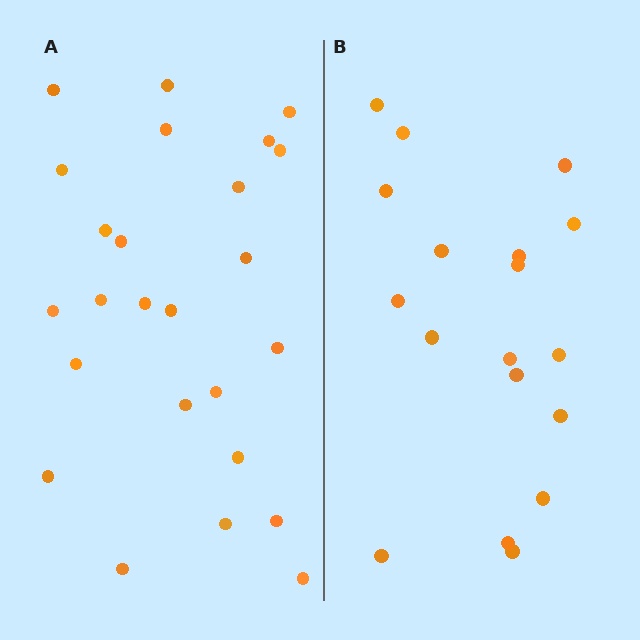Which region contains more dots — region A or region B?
Region A (the left region) has more dots.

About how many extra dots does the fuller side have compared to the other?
Region A has roughly 8 or so more dots than region B.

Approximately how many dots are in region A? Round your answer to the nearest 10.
About 20 dots. (The exact count is 25, which rounds to 20.)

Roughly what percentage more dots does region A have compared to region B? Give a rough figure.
About 40% more.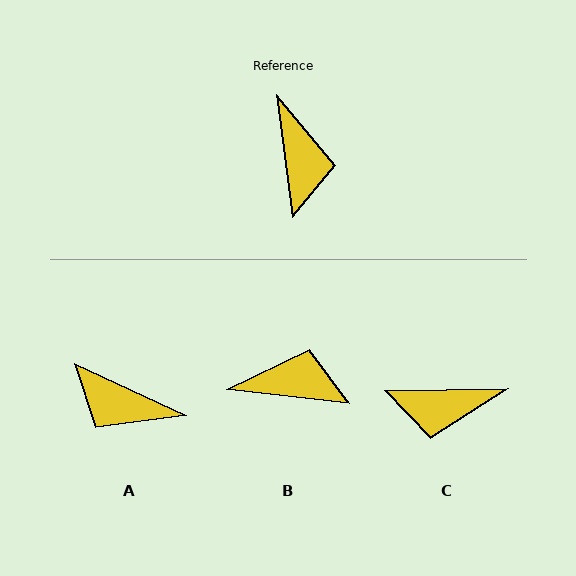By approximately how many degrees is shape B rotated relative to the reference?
Approximately 76 degrees counter-clockwise.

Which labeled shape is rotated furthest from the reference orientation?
A, about 122 degrees away.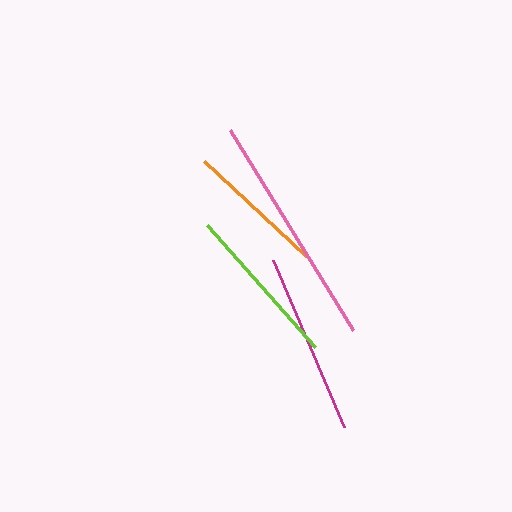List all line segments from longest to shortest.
From longest to shortest: pink, magenta, lime, orange.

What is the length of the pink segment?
The pink segment is approximately 236 pixels long.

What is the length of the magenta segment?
The magenta segment is approximately 182 pixels long.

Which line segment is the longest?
The pink line is the longest at approximately 236 pixels.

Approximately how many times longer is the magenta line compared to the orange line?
The magenta line is approximately 1.3 times the length of the orange line.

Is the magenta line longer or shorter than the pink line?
The pink line is longer than the magenta line.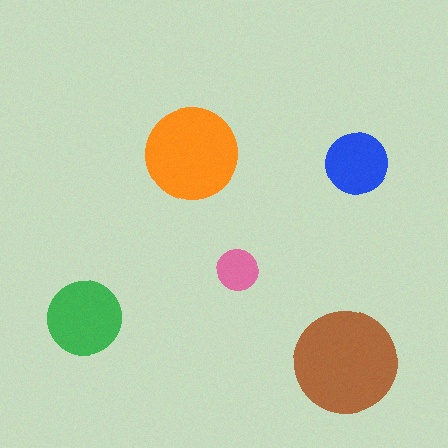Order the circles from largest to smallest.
the brown one, the orange one, the green one, the blue one, the pink one.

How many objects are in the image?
There are 5 objects in the image.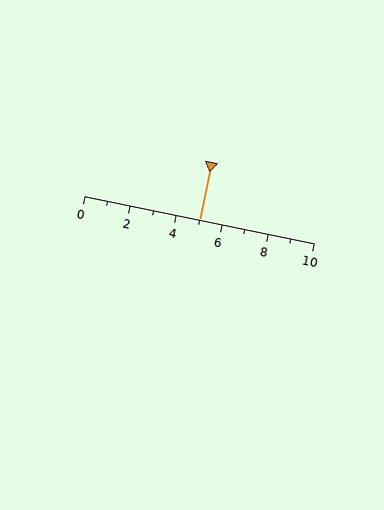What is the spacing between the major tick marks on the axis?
The major ticks are spaced 2 apart.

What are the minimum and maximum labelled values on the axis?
The axis runs from 0 to 10.